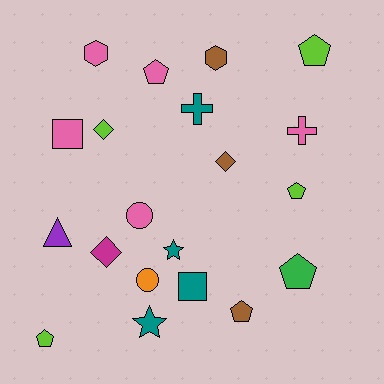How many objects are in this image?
There are 20 objects.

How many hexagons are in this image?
There are 2 hexagons.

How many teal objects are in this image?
There are 4 teal objects.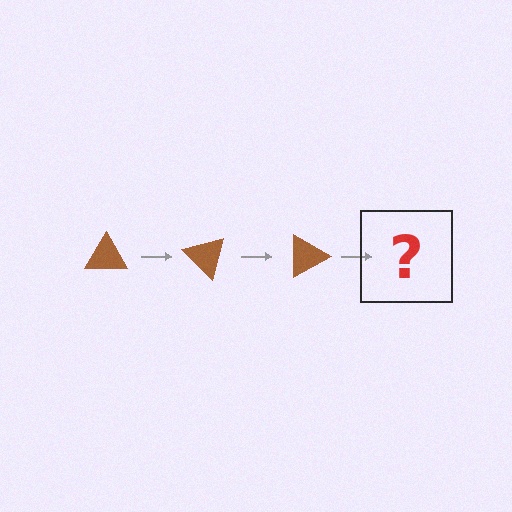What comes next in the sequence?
The next element should be a brown triangle rotated 135 degrees.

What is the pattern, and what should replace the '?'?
The pattern is that the triangle rotates 45 degrees each step. The '?' should be a brown triangle rotated 135 degrees.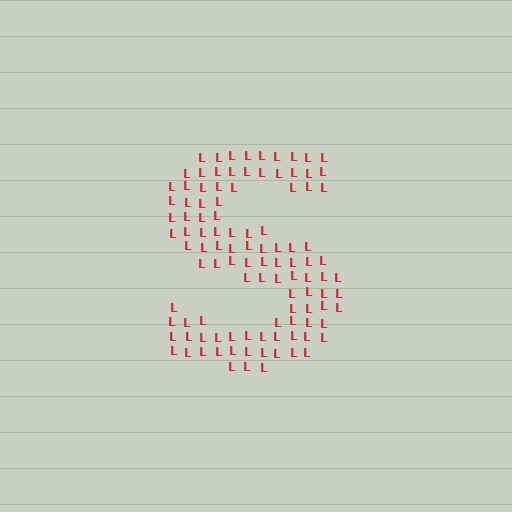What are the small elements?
The small elements are letter L's.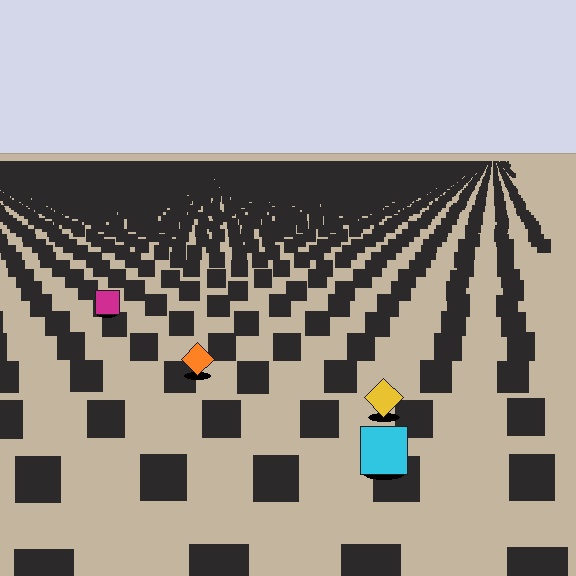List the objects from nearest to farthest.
From nearest to farthest: the cyan square, the yellow diamond, the orange diamond, the magenta square.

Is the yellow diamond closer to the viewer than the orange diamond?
Yes. The yellow diamond is closer — you can tell from the texture gradient: the ground texture is coarser near it.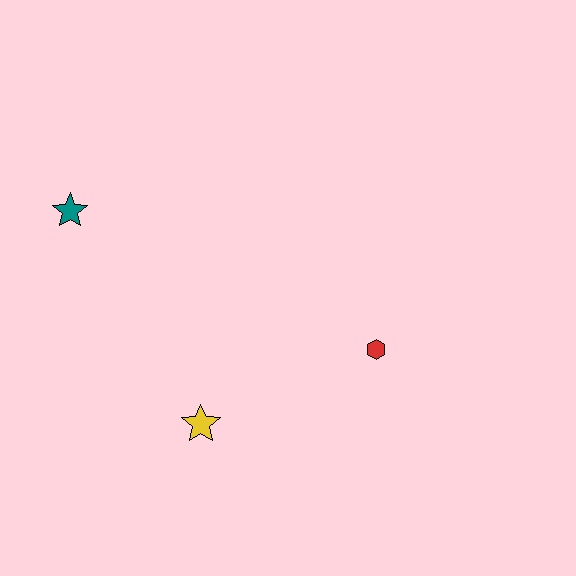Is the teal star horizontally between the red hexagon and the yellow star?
No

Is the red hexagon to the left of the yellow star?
No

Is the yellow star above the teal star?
No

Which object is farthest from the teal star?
The red hexagon is farthest from the teal star.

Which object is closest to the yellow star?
The red hexagon is closest to the yellow star.